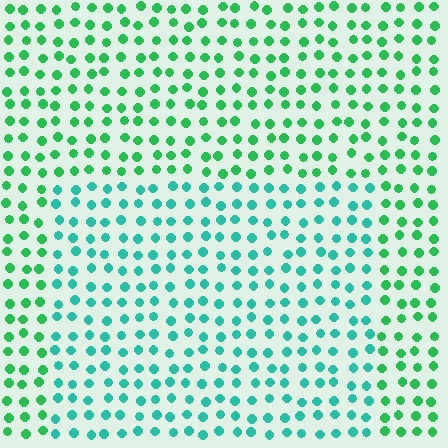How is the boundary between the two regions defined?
The boundary is defined purely by a slight shift in hue (about 34 degrees). Spacing, size, and orientation are identical on both sides.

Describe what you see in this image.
The image is filled with small green elements in a uniform arrangement. A rectangle-shaped region is visible where the elements are tinted to a slightly different hue, forming a subtle color boundary.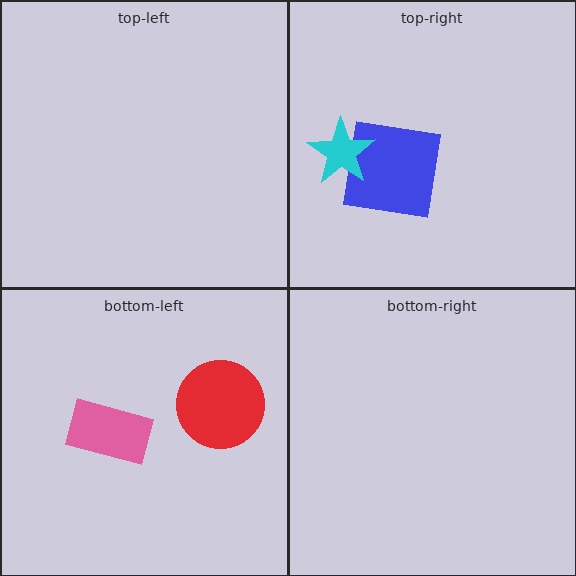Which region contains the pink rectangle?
The bottom-left region.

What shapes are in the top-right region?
The blue square, the cyan star.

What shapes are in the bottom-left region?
The red circle, the pink rectangle.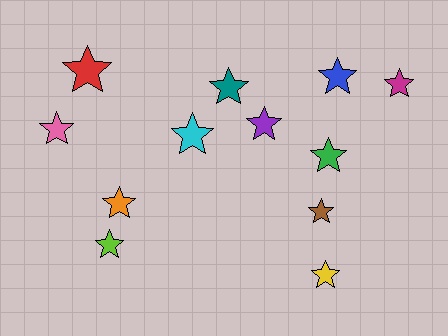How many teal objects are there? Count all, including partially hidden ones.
There is 1 teal object.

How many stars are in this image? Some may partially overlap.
There are 12 stars.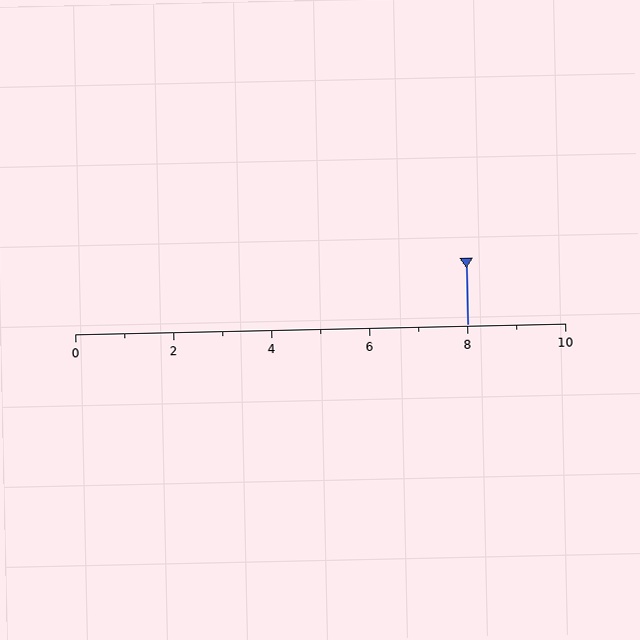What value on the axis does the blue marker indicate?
The marker indicates approximately 8.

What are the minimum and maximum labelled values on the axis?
The axis runs from 0 to 10.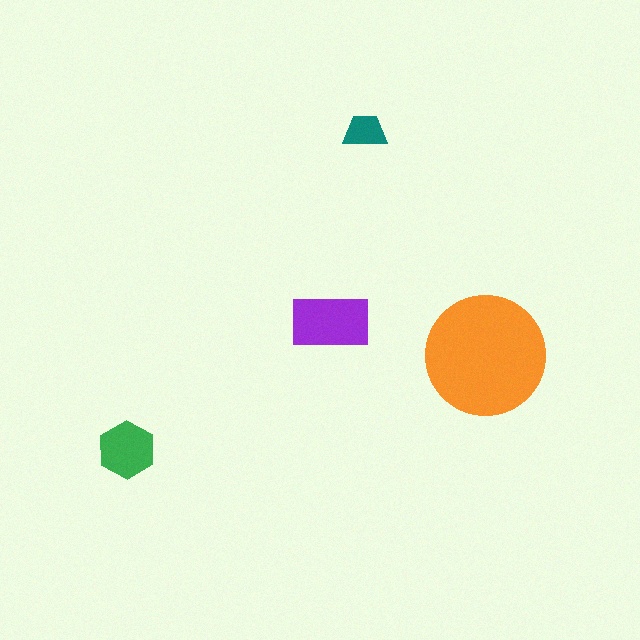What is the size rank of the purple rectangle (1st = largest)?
2nd.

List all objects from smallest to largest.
The teal trapezoid, the green hexagon, the purple rectangle, the orange circle.